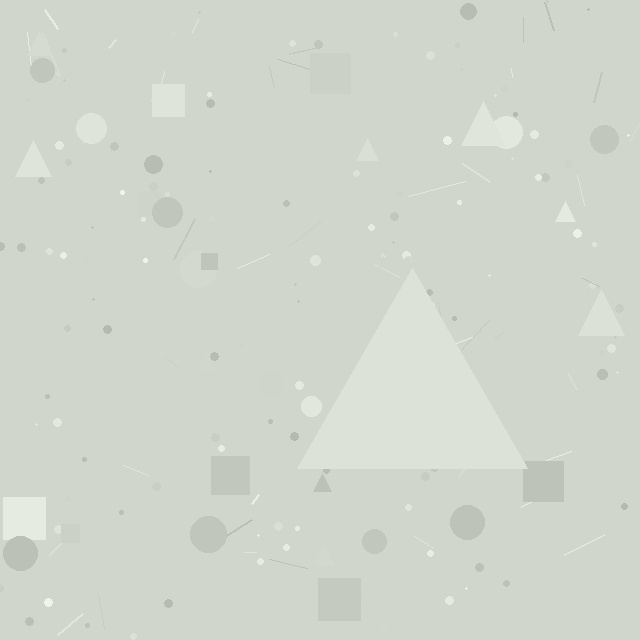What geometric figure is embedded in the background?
A triangle is embedded in the background.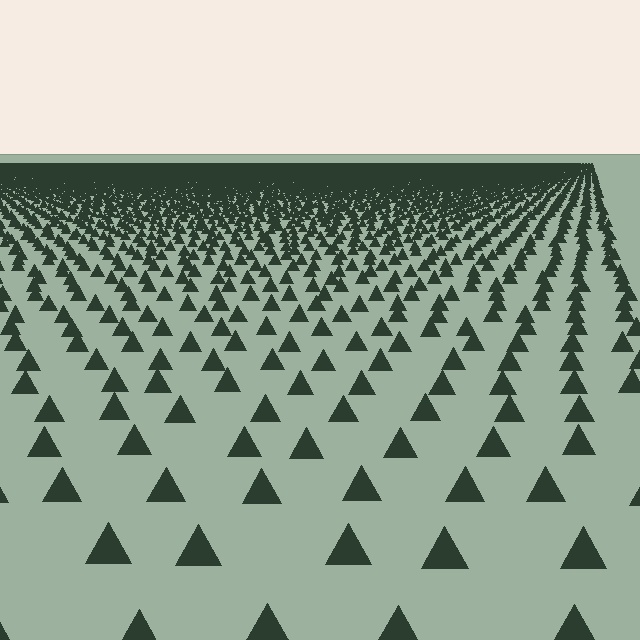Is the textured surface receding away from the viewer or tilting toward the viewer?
The surface is receding away from the viewer. Texture elements get smaller and denser toward the top.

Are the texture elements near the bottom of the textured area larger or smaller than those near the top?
Larger. Near the bottom, elements are closer to the viewer and appear at a bigger on-screen size.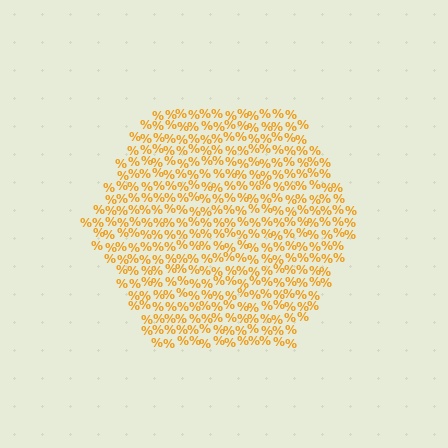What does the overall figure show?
The overall figure shows a hexagon.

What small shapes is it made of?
It is made of small percent signs.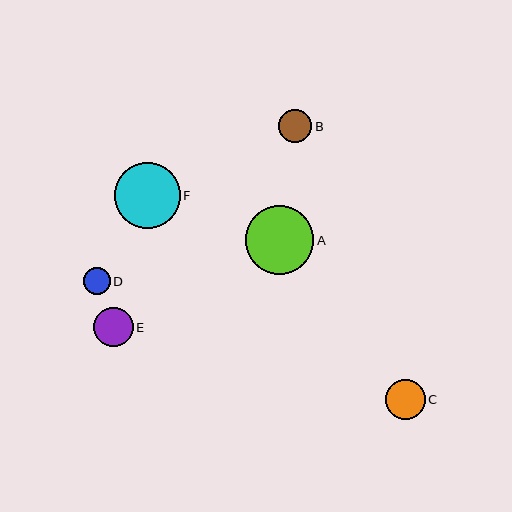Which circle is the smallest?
Circle D is the smallest with a size of approximately 26 pixels.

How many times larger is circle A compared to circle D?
Circle A is approximately 2.6 times the size of circle D.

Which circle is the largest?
Circle A is the largest with a size of approximately 68 pixels.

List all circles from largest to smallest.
From largest to smallest: A, F, C, E, B, D.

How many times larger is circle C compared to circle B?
Circle C is approximately 1.2 times the size of circle B.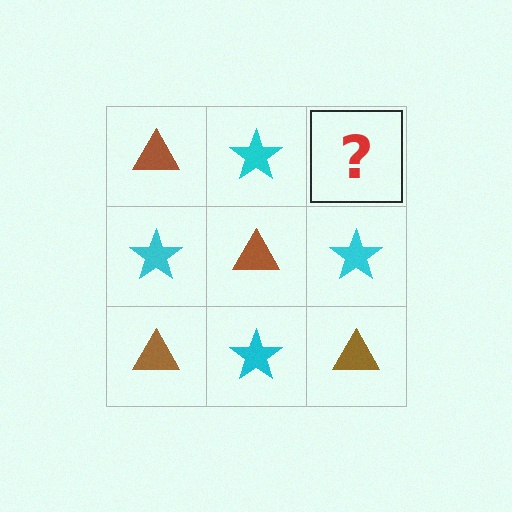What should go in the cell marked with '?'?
The missing cell should contain a brown triangle.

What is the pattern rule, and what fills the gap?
The rule is that it alternates brown triangle and cyan star in a checkerboard pattern. The gap should be filled with a brown triangle.